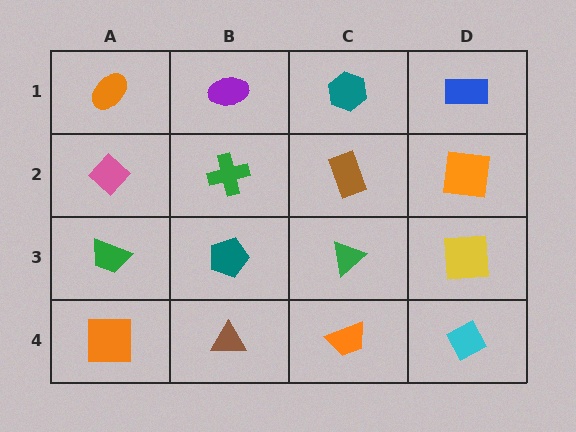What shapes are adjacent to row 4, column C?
A green triangle (row 3, column C), a brown triangle (row 4, column B), a cyan diamond (row 4, column D).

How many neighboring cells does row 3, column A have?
3.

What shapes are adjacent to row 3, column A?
A pink diamond (row 2, column A), an orange square (row 4, column A), a teal pentagon (row 3, column B).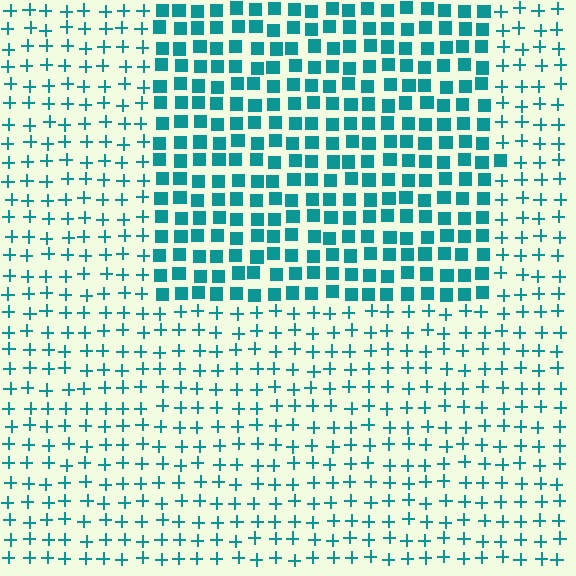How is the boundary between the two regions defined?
The boundary is defined by a change in element shape: squares inside vs. plus signs outside. All elements share the same color and spacing.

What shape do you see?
I see a rectangle.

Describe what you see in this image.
The image is filled with small teal elements arranged in a uniform grid. A rectangle-shaped region contains squares, while the surrounding area contains plus signs. The boundary is defined purely by the change in element shape.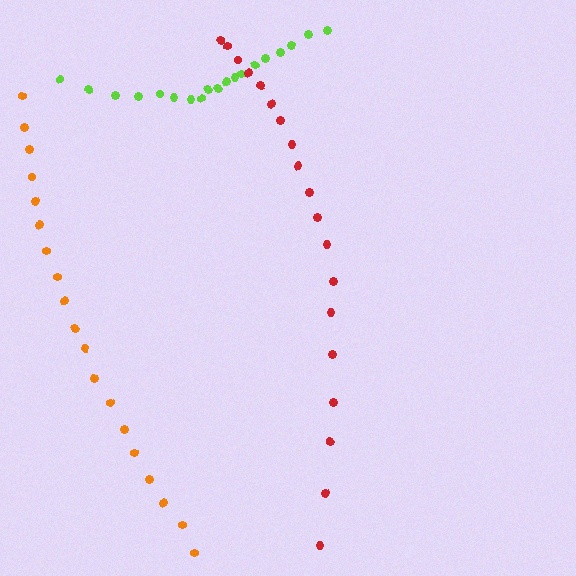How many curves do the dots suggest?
There are 3 distinct paths.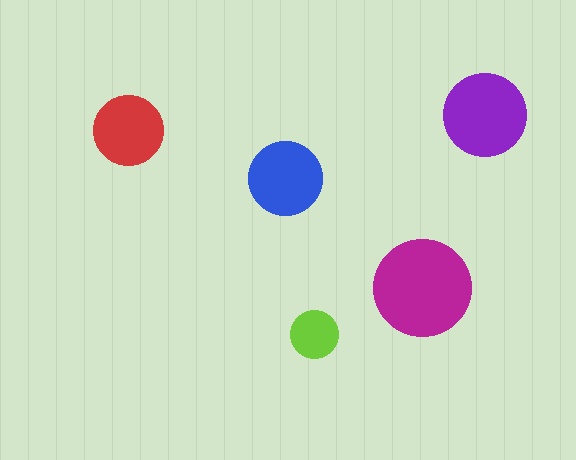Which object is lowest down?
The lime circle is bottommost.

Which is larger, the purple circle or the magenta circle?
The magenta one.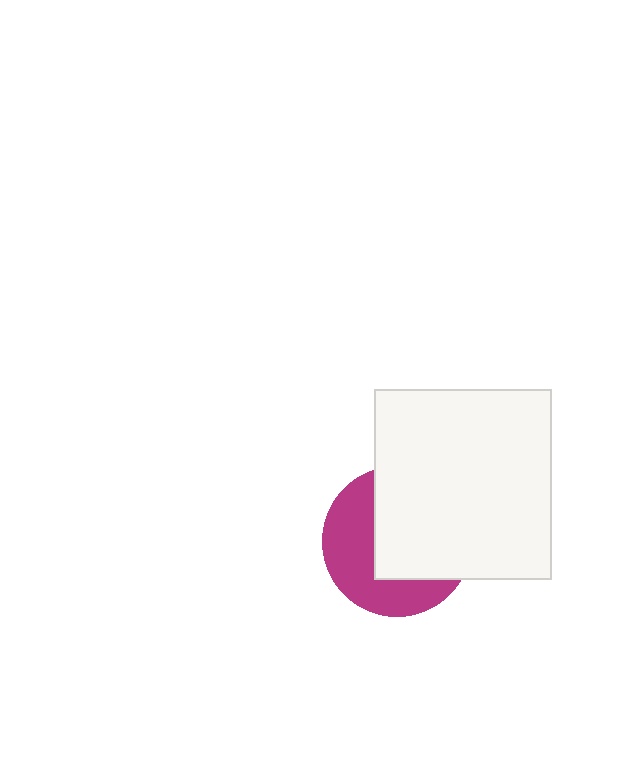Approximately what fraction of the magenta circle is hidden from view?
Roughly 55% of the magenta circle is hidden behind the white rectangle.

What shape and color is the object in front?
The object in front is a white rectangle.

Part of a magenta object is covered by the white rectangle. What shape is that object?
It is a circle.